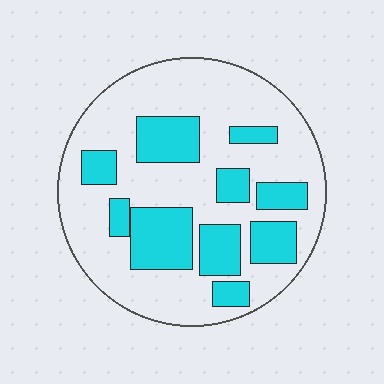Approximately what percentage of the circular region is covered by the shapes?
Approximately 30%.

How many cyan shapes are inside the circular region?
10.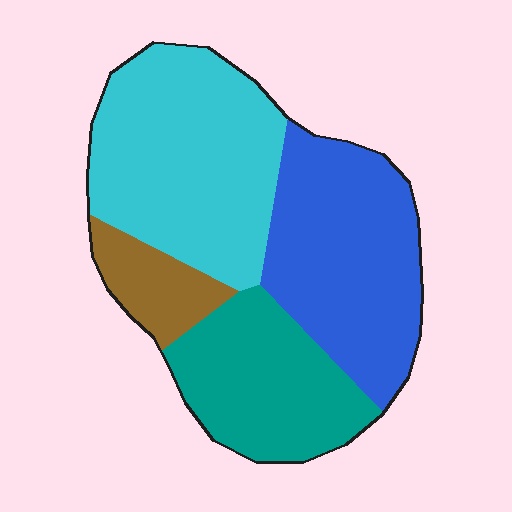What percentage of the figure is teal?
Teal covers 23% of the figure.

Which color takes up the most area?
Cyan, at roughly 35%.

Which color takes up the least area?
Brown, at roughly 10%.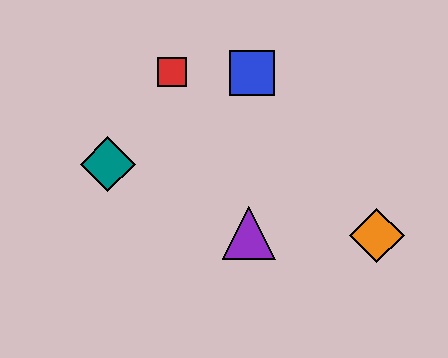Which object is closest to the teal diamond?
The red square is closest to the teal diamond.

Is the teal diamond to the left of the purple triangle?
Yes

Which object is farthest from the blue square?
The orange diamond is farthest from the blue square.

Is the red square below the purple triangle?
No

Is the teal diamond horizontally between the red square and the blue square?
No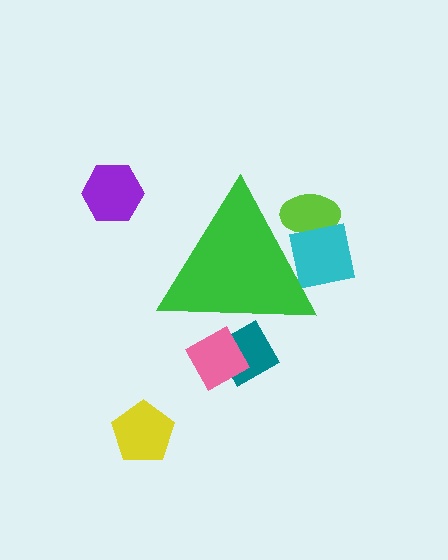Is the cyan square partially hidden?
Yes, the cyan square is partially hidden behind the green triangle.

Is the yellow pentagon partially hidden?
No, the yellow pentagon is fully visible.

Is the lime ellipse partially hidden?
Yes, the lime ellipse is partially hidden behind the green triangle.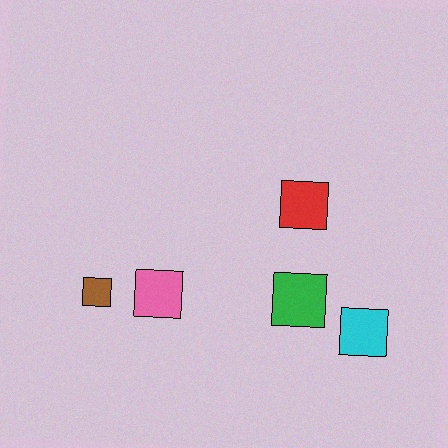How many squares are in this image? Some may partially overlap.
There are 5 squares.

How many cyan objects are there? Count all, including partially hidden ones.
There is 1 cyan object.